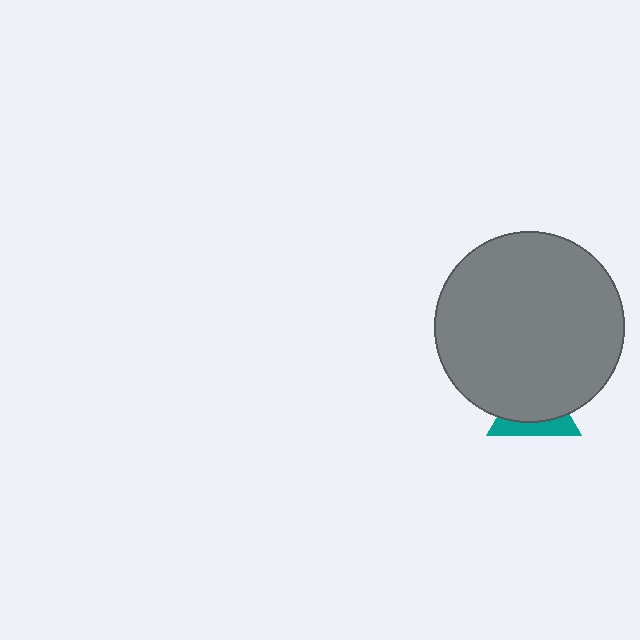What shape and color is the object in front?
The object in front is a gray circle.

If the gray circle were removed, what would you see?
You would see the complete teal triangle.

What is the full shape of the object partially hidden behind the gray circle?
The partially hidden object is a teal triangle.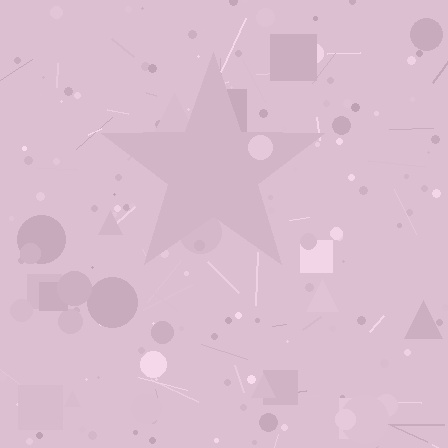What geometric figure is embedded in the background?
A star is embedded in the background.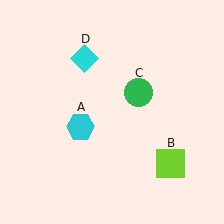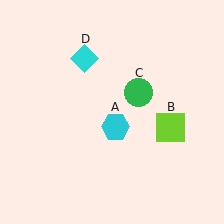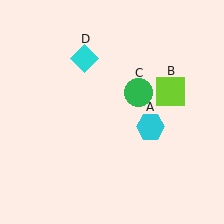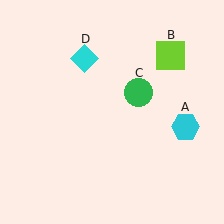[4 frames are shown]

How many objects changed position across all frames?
2 objects changed position: cyan hexagon (object A), lime square (object B).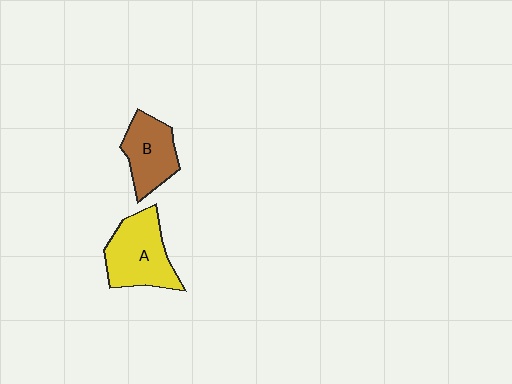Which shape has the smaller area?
Shape B (brown).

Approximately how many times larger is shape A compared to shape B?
Approximately 1.3 times.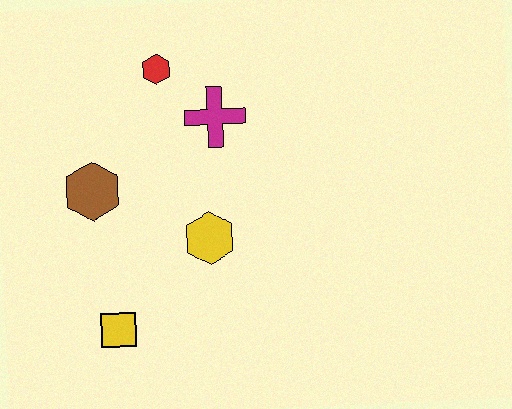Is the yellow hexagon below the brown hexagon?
Yes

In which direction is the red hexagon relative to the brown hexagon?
The red hexagon is above the brown hexagon.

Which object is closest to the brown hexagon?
The yellow hexagon is closest to the brown hexagon.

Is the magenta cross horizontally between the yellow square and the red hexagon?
No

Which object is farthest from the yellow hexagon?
The red hexagon is farthest from the yellow hexagon.